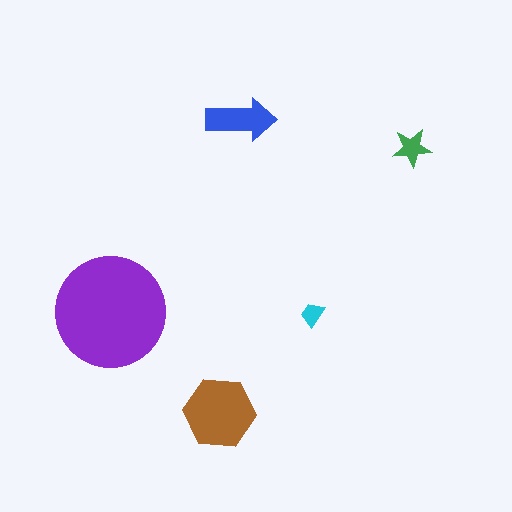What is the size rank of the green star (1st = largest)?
4th.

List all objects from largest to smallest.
The purple circle, the brown hexagon, the blue arrow, the green star, the cyan trapezoid.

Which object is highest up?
The blue arrow is topmost.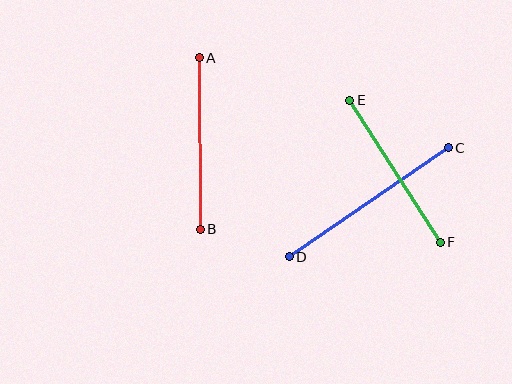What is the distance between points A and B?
The distance is approximately 171 pixels.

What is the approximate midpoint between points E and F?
The midpoint is at approximately (395, 171) pixels.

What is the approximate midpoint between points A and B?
The midpoint is at approximately (200, 144) pixels.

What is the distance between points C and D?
The distance is approximately 193 pixels.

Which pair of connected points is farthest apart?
Points C and D are farthest apart.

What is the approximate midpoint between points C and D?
The midpoint is at approximately (369, 202) pixels.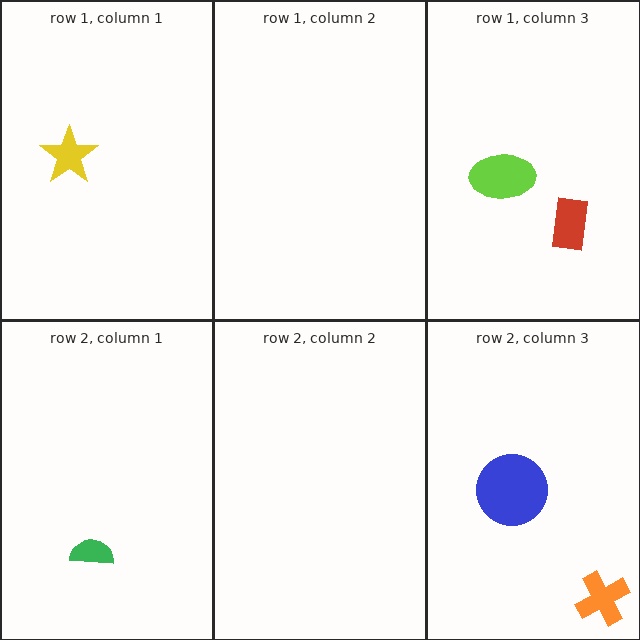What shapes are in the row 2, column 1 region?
The green semicircle.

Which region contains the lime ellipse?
The row 1, column 3 region.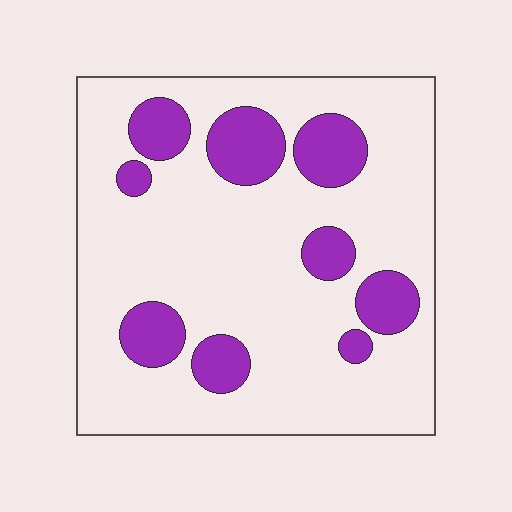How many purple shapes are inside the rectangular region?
9.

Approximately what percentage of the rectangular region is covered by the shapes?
Approximately 20%.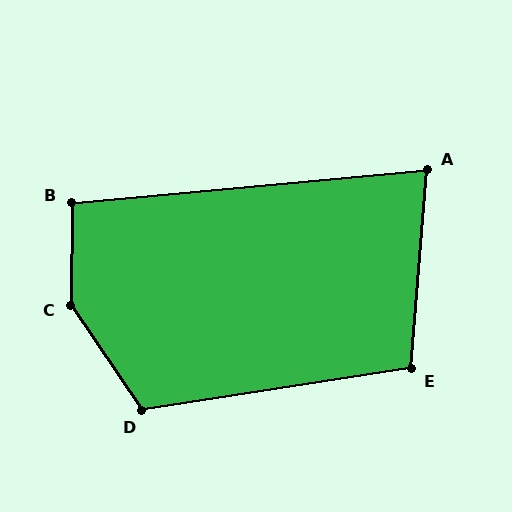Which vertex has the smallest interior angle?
A, at approximately 80 degrees.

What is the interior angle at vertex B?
Approximately 96 degrees (obtuse).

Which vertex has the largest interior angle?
C, at approximately 145 degrees.